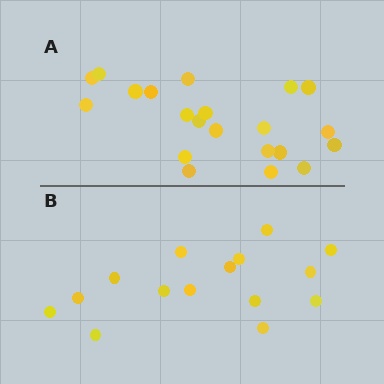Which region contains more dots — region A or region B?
Region A (the top region) has more dots.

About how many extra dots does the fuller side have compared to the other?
Region A has about 6 more dots than region B.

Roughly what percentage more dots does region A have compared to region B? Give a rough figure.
About 40% more.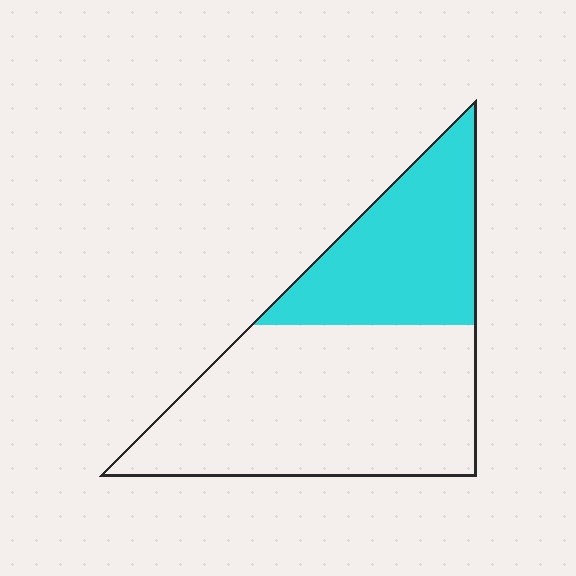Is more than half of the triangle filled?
No.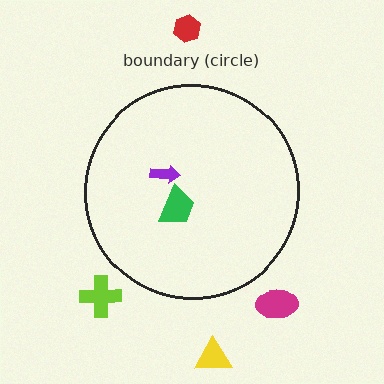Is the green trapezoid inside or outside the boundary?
Inside.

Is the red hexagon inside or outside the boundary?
Outside.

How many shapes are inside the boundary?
2 inside, 4 outside.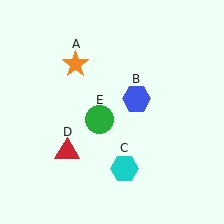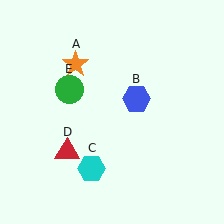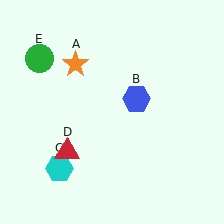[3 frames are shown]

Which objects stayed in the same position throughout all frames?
Orange star (object A) and blue hexagon (object B) and red triangle (object D) remained stationary.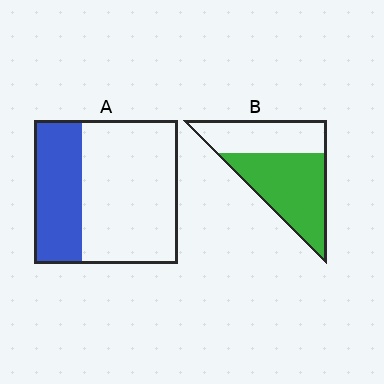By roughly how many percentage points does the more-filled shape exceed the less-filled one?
By roughly 25 percentage points (B over A).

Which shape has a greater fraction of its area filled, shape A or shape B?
Shape B.